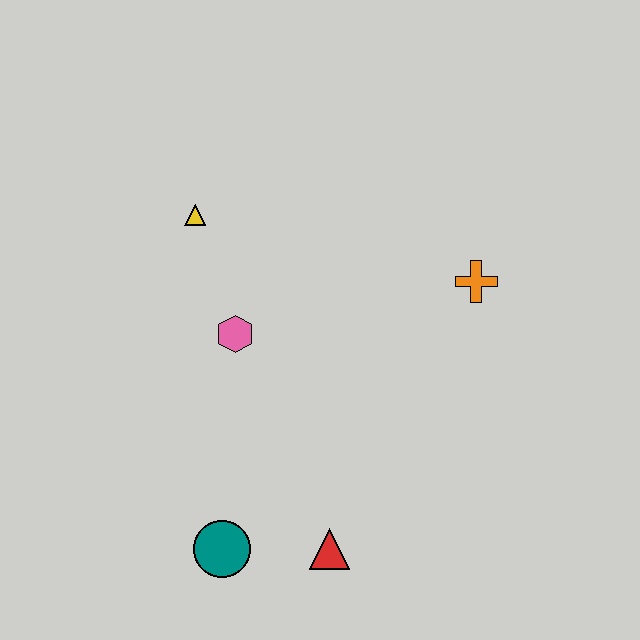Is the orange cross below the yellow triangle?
Yes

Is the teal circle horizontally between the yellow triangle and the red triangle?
Yes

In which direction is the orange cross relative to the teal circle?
The orange cross is above the teal circle.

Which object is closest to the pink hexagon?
The yellow triangle is closest to the pink hexagon.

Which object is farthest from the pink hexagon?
The orange cross is farthest from the pink hexagon.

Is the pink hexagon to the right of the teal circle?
Yes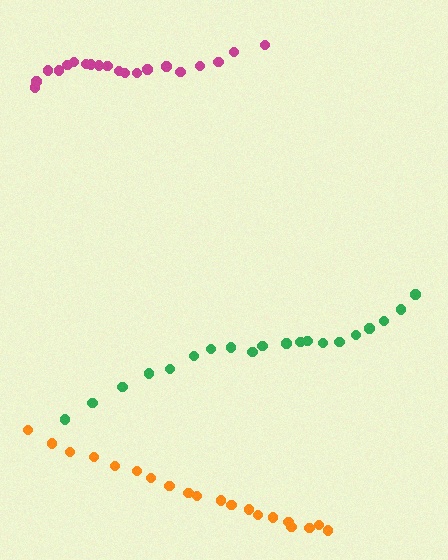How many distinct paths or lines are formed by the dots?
There are 3 distinct paths.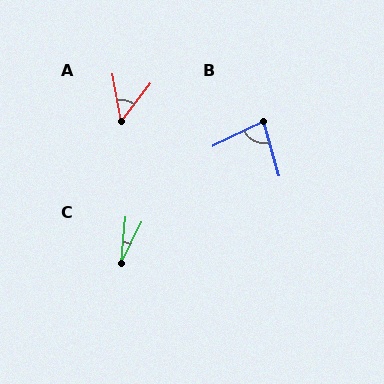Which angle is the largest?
B, at approximately 80 degrees.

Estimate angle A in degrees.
Approximately 48 degrees.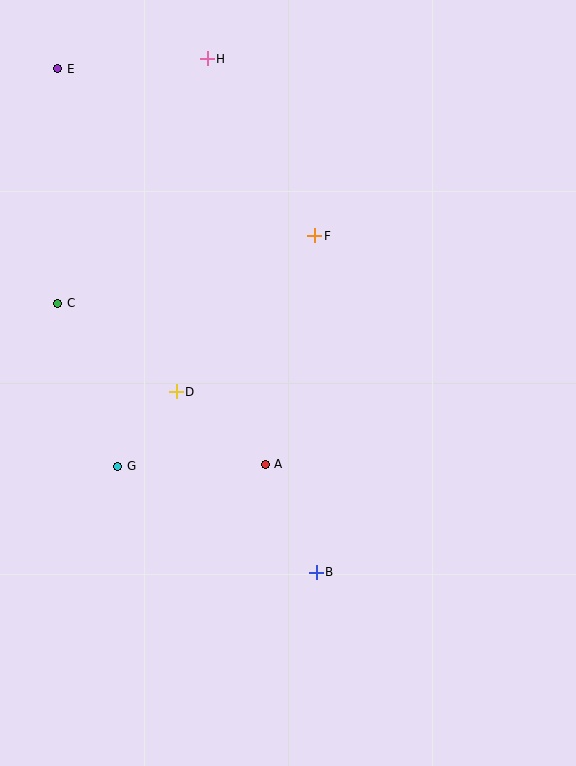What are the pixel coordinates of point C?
Point C is at (58, 303).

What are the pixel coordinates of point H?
Point H is at (207, 59).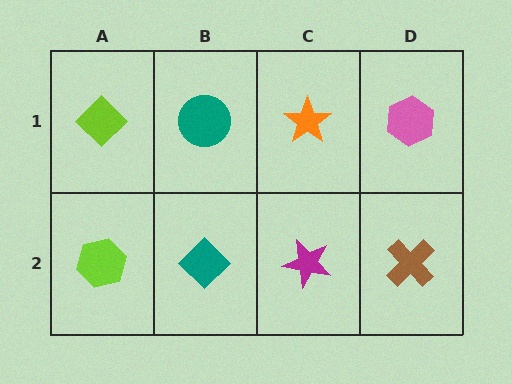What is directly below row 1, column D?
A brown cross.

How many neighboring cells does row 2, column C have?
3.